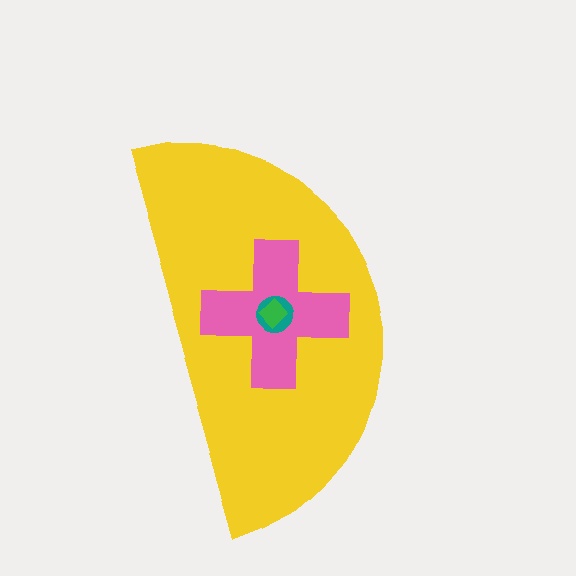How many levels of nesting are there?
4.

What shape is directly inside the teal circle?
The green diamond.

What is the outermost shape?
The yellow semicircle.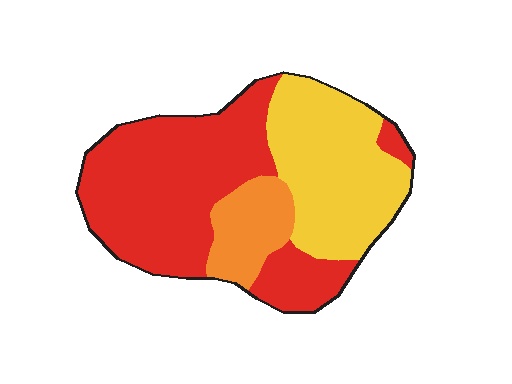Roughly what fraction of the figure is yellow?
Yellow covers about 35% of the figure.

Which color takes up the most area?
Red, at roughly 55%.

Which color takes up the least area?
Orange, at roughly 15%.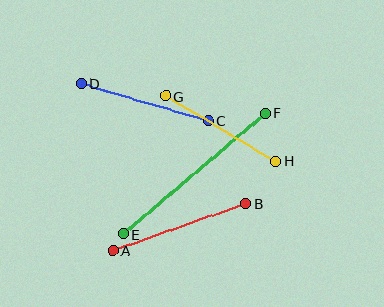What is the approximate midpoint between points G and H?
The midpoint is at approximately (221, 129) pixels.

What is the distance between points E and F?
The distance is approximately 187 pixels.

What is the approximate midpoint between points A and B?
The midpoint is at approximately (179, 227) pixels.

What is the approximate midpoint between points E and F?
The midpoint is at approximately (194, 173) pixels.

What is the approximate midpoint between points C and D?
The midpoint is at approximately (144, 102) pixels.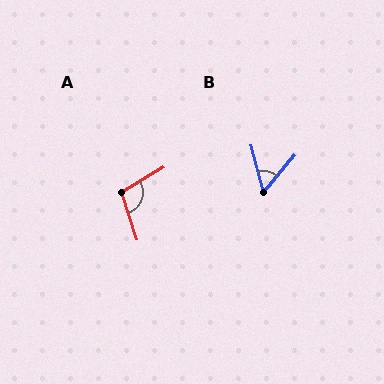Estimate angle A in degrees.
Approximately 103 degrees.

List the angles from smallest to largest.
B (55°), A (103°).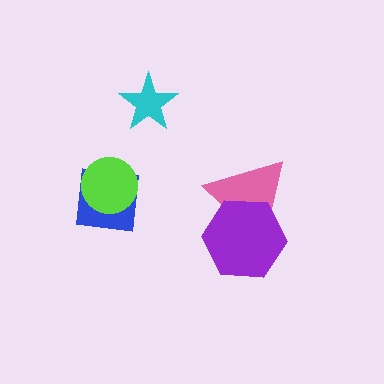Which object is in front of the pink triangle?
The purple hexagon is in front of the pink triangle.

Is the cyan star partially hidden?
No, no other shape covers it.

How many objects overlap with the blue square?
1 object overlaps with the blue square.